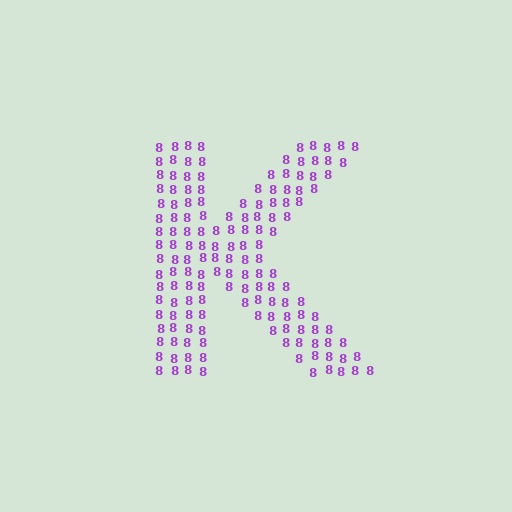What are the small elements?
The small elements are digit 8's.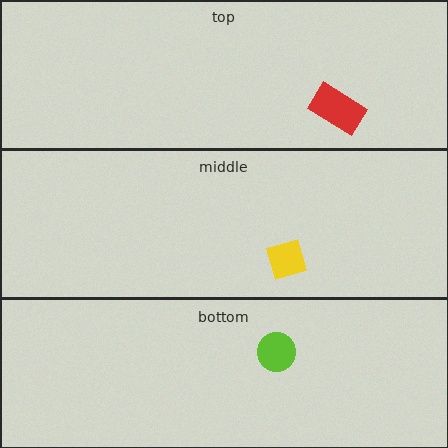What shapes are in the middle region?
The yellow diamond.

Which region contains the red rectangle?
The top region.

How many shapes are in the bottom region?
1.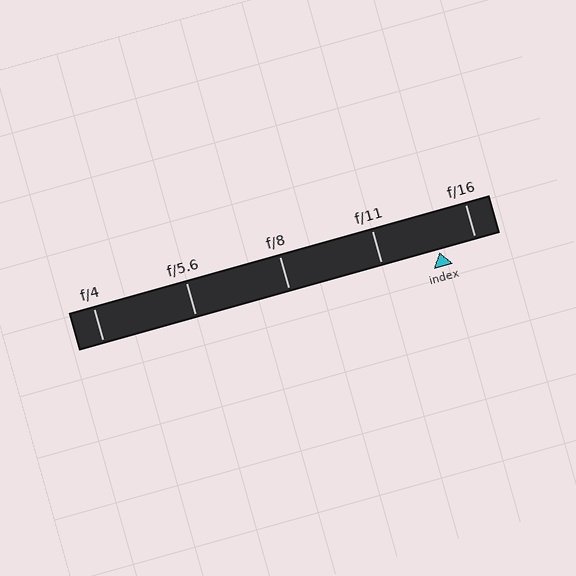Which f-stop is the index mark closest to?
The index mark is closest to f/16.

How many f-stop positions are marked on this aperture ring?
There are 5 f-stop positions marked.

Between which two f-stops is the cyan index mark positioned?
The index mark is between f/11 and f/16.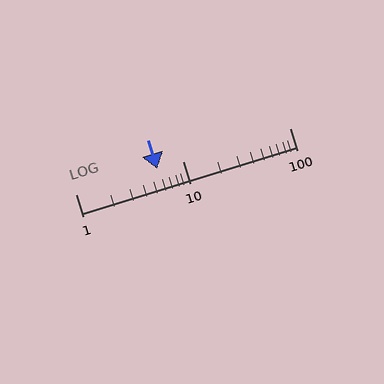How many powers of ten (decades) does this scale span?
The scale spans 2 decades, from 1 to 100.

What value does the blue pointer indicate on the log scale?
The pointer indicates approximately 5.8.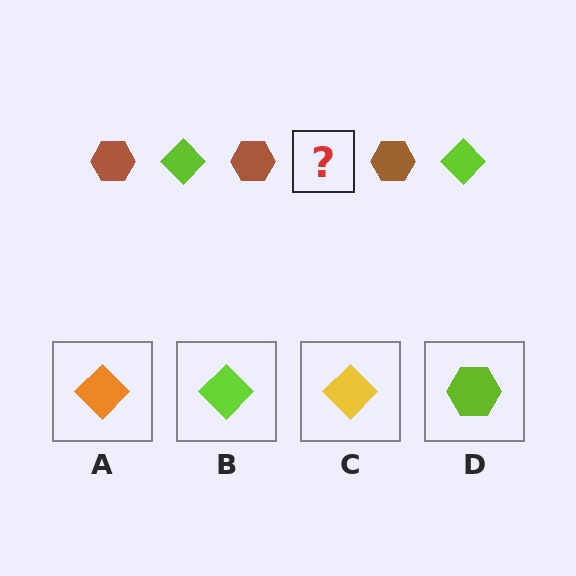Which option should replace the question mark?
Option B.